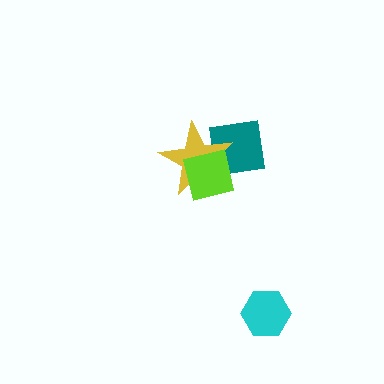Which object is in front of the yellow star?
The lime square is in front of the yellow star.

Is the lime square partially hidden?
No, no other shape covers it.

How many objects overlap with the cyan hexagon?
0 objects overlap with the cyan hexagon.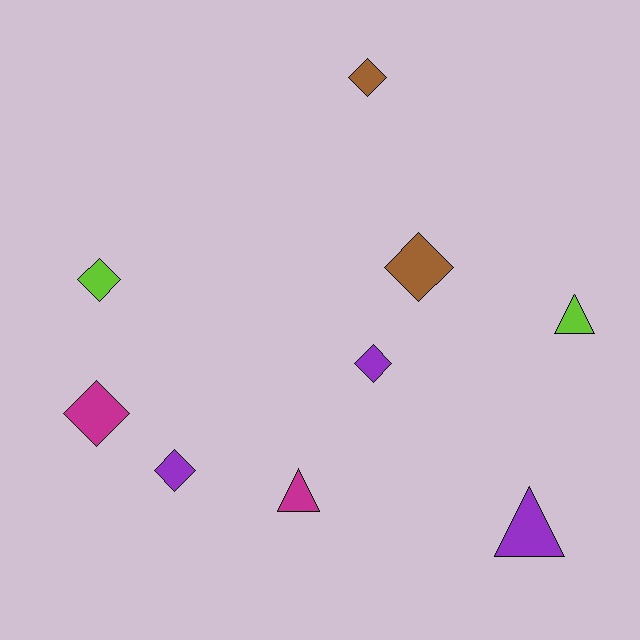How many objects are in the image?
There are 9 objects.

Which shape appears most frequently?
Diamond, with 6 objects.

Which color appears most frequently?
Purple, with 3 objects.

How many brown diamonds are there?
There are 2 brown diamonds.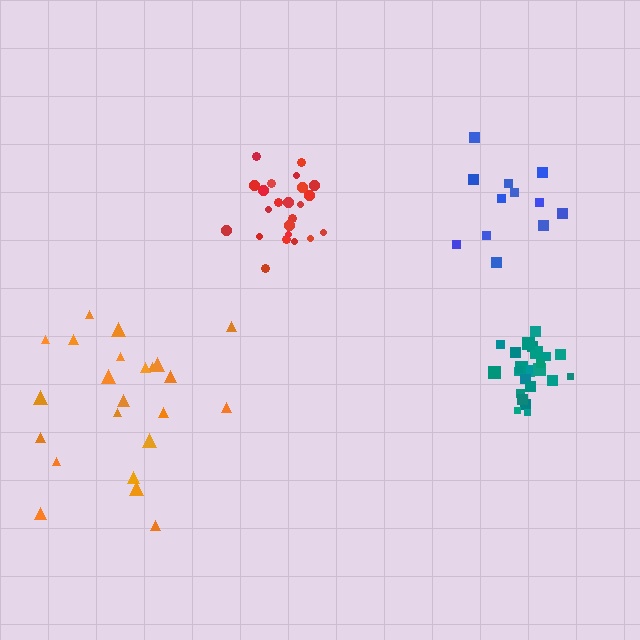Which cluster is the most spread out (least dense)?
Blue.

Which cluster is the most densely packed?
Teal.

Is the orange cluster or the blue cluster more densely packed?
Orange.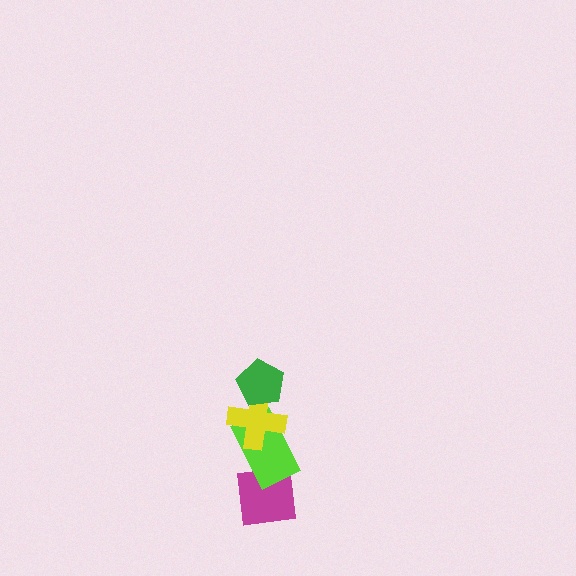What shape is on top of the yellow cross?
The green pentagon is on top of the yellow cross.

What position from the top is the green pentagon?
The green pentagon is 1st from the top.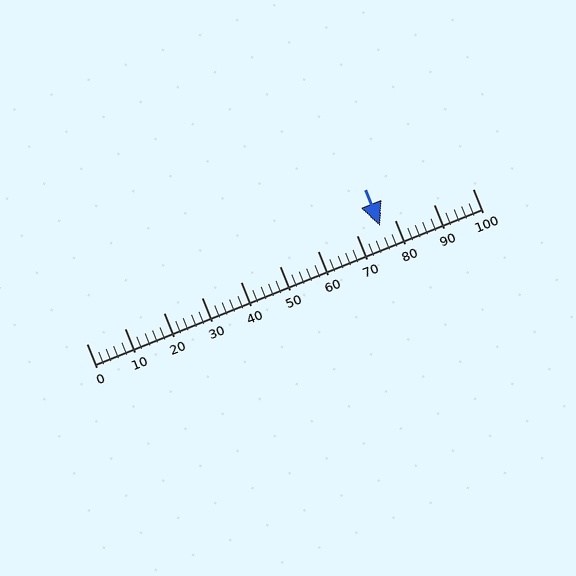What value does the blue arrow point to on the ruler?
The blue arrow points to approximately 76.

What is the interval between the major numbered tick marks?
The major tick marks are spaced 10 units apart.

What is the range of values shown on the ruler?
The ruler shows values from 0 to 100.